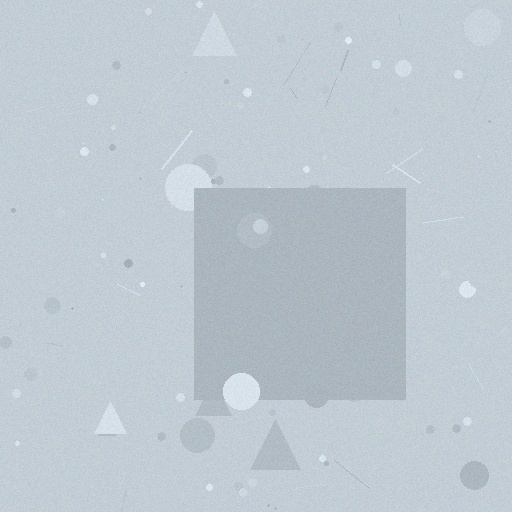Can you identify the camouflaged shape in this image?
The camouflaged shape is a square.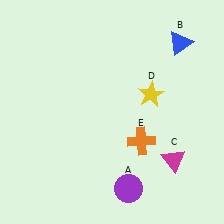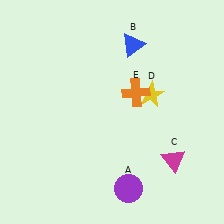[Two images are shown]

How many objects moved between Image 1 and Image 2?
2 objects moved between the two images.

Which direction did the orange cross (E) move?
The orange cross (E) moved up.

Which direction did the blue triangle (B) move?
The blue triangle (B) moved left.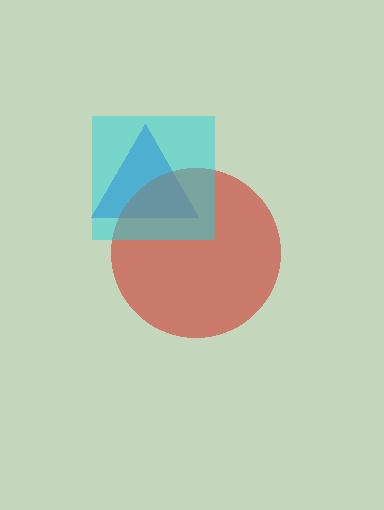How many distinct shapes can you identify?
There are 3 distinct shapes: a blue triangle, a red circle, a cyan square.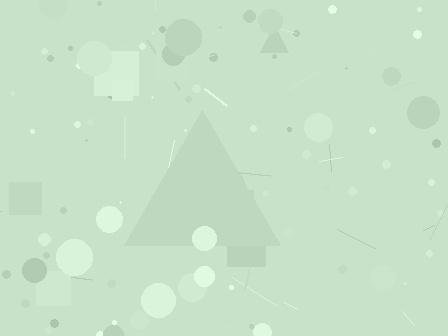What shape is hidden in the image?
A triangle is hidden in the image.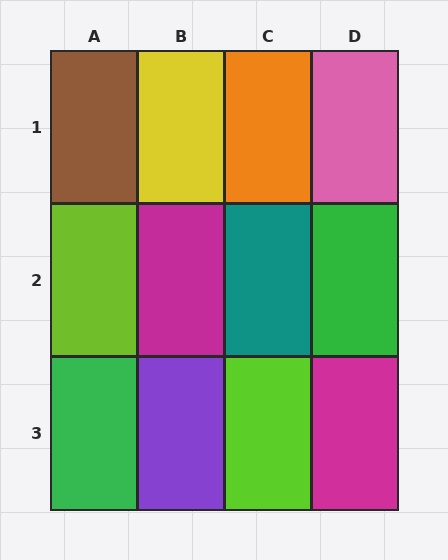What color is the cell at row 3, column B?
Purple.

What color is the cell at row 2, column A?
Lime.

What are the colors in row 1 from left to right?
Brown, yellow, orange, pink.